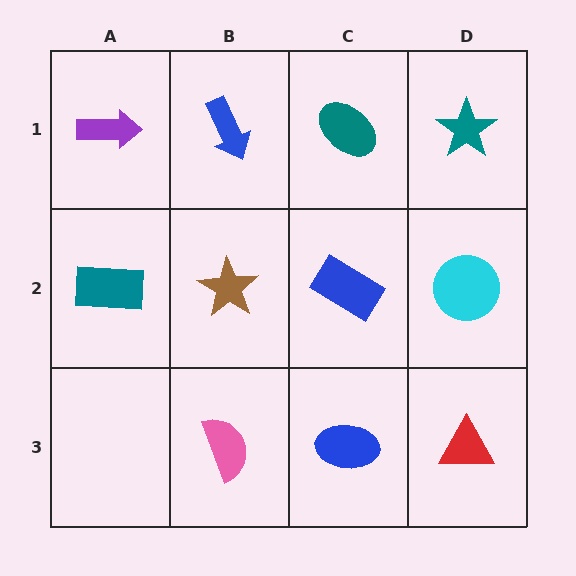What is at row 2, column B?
A brown star.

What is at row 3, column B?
A pink semicircle.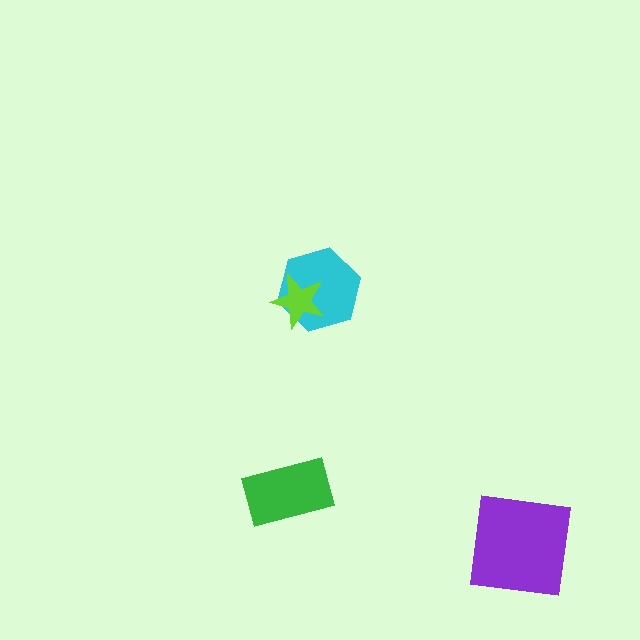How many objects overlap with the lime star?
1 object overlaps with the lime star.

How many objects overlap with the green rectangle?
0 objects overlap with the green rectangle.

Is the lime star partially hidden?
No, no other shape covers it.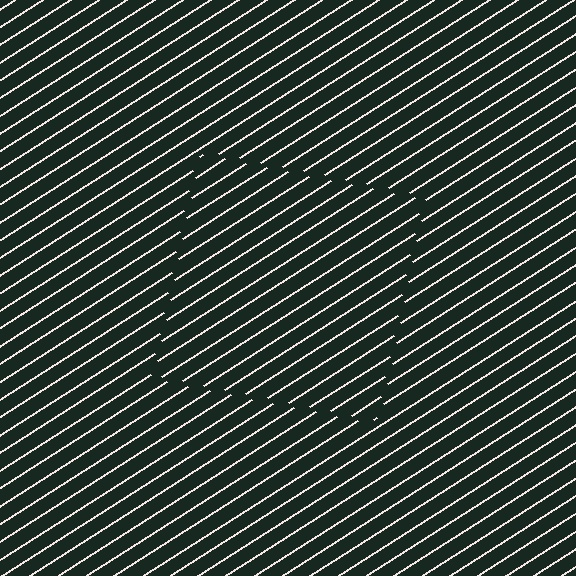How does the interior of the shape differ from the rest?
The interior of the shape contains the same grating, shifted by half a period — the contour is defined by the phase discontinuity where line-ends from the inner and outer gratings abut.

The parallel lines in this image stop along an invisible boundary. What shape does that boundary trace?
An illusory square. The interior of the shape contains the same grating, shifted by half a period — the contour is defined by the phase discontinuity where line-ends from the inner and outer gratings abut.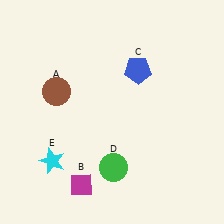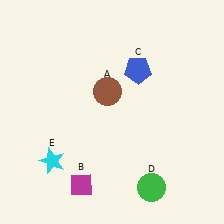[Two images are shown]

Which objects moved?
The objects that moved are: the brown circle (A), the green circle (D).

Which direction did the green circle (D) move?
The green circle (D) moved right.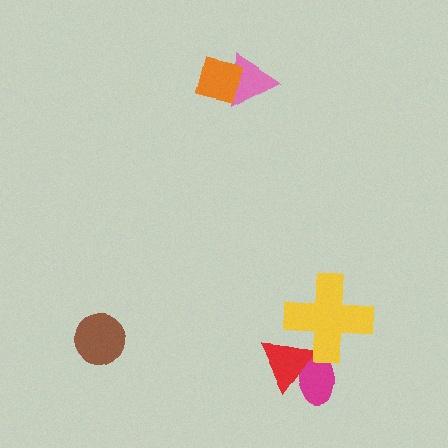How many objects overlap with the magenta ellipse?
2 objects overlap with the magenta ellipse.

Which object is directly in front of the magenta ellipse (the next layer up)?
The red triangle is directly in front of the magenta ellipse.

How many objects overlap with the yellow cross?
2 objects overlap with the yellow cross.